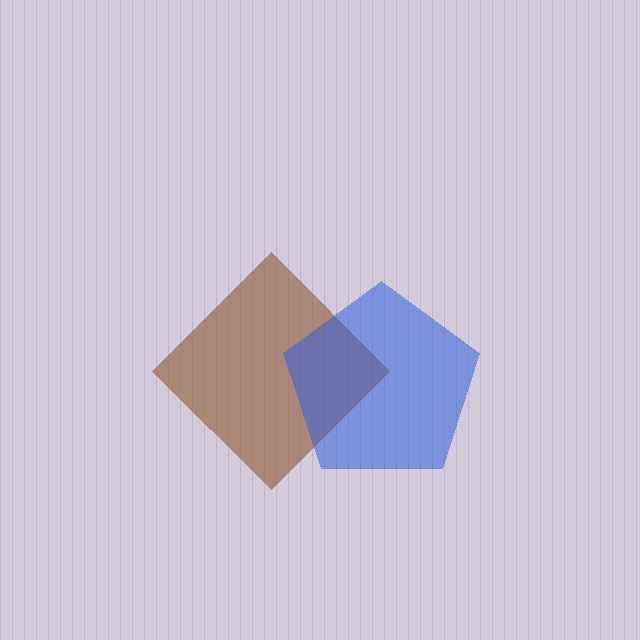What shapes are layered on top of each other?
The layered shapes are: a brown diamond, a blue pentagon.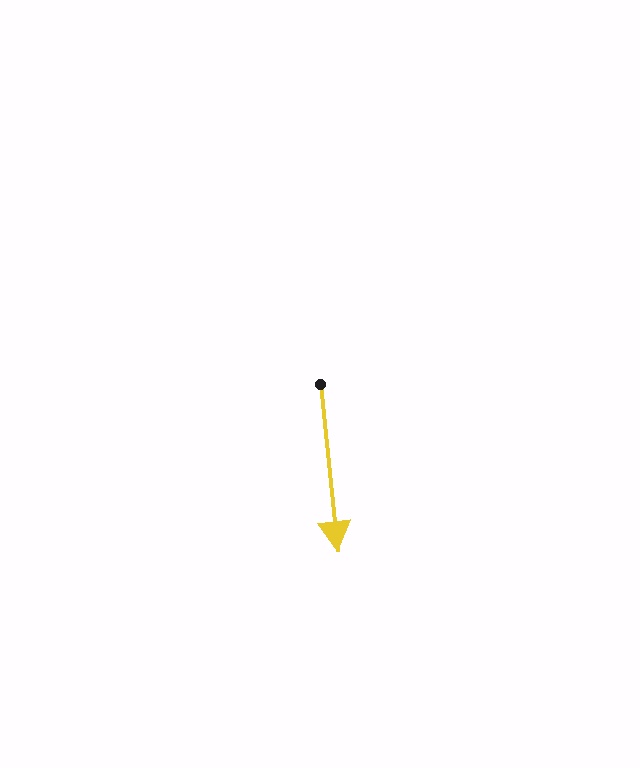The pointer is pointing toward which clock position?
Roughly 6 o'clock.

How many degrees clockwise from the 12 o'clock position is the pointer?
Approximately 174 degrees.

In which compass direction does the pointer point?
South.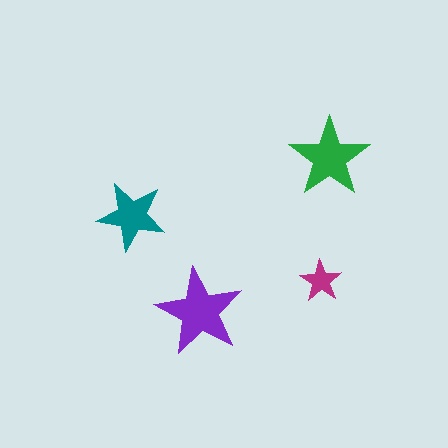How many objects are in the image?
There are 4 objects in the image.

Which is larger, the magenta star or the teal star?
The teal one.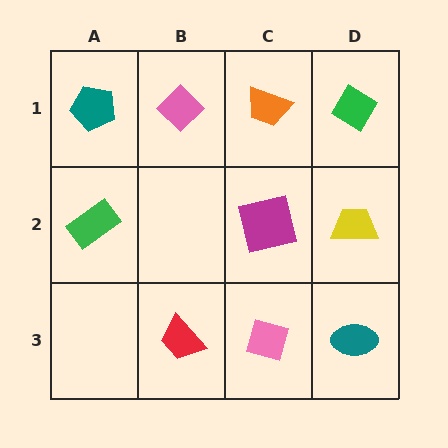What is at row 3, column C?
A pink diamond.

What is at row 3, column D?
A teal ellipse.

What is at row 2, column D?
A yellow trapezoid.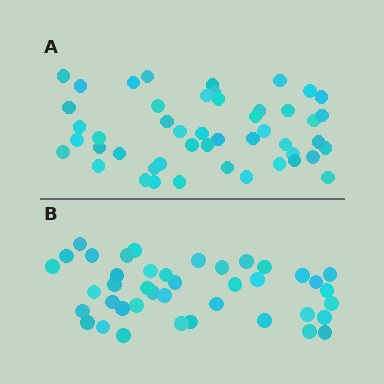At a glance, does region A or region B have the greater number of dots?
Region A (the top region) has more dots.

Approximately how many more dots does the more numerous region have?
Region A has roughly 8 or so more dots than region B.